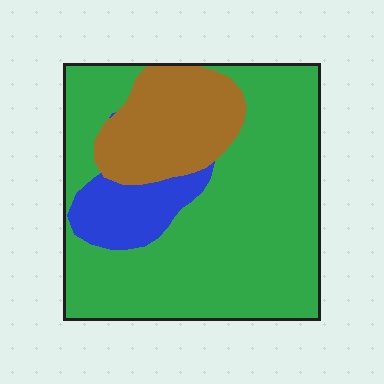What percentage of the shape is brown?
Brown covers 20% of the shape.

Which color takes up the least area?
Blue, at roughly 10%.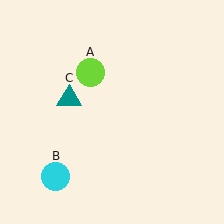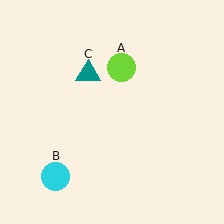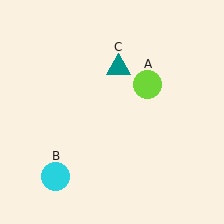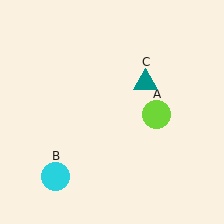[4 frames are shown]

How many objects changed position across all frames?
2 objects changed position: lime circle (object A), teal triangle (object C).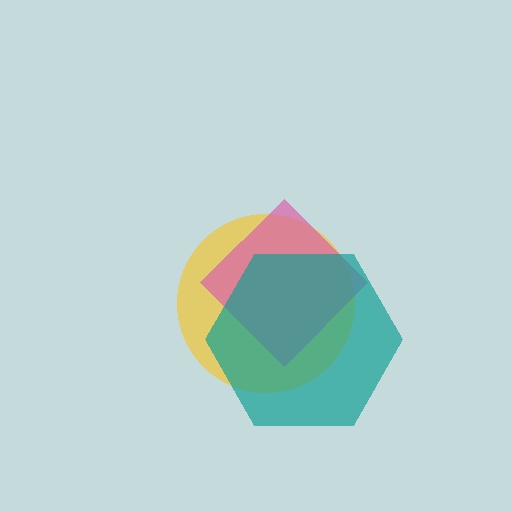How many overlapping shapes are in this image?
There are 3 overlapping shapes in the image.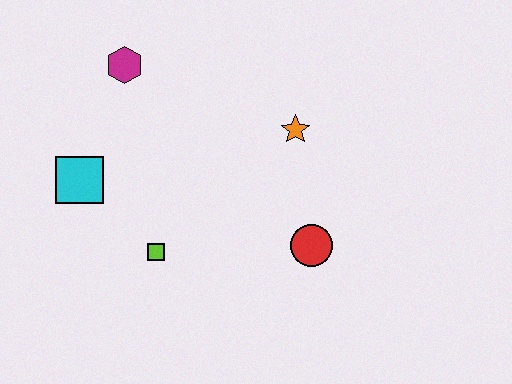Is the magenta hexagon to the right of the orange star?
No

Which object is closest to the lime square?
The cyan square is closest to the lime square.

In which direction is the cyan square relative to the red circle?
The cyan square is to the left of the red circle.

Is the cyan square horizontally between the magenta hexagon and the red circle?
No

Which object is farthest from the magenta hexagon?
The red circle is farthest from the magenta hexagon.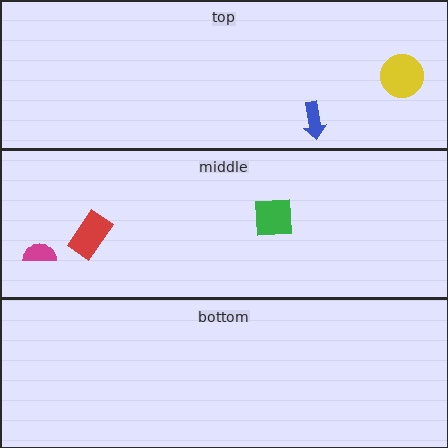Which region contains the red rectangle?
The middle region.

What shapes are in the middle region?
The red rectangle, the magenta semicircle, the green square.